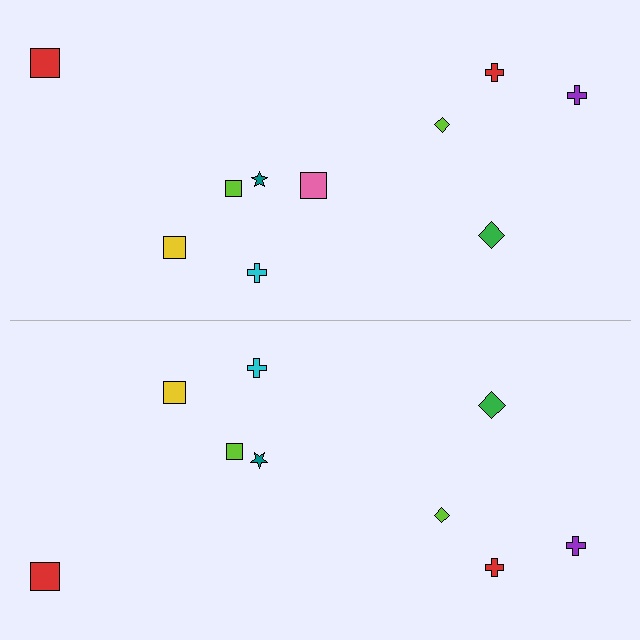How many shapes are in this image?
There are 19 shapes in this image.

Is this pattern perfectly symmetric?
No, the pattern is not perfectly symmetric. A pink square is missing from the bottom side.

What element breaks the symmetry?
A pink square is missing from the bottom side.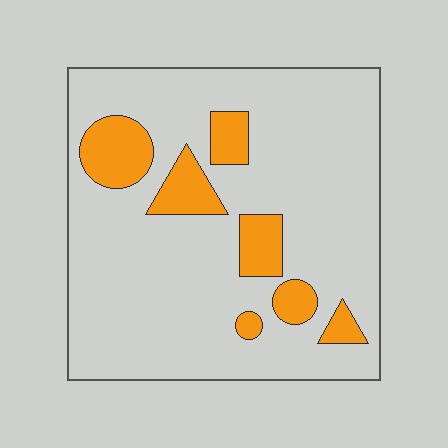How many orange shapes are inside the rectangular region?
7.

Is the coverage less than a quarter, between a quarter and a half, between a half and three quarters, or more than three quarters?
Less than a quarter.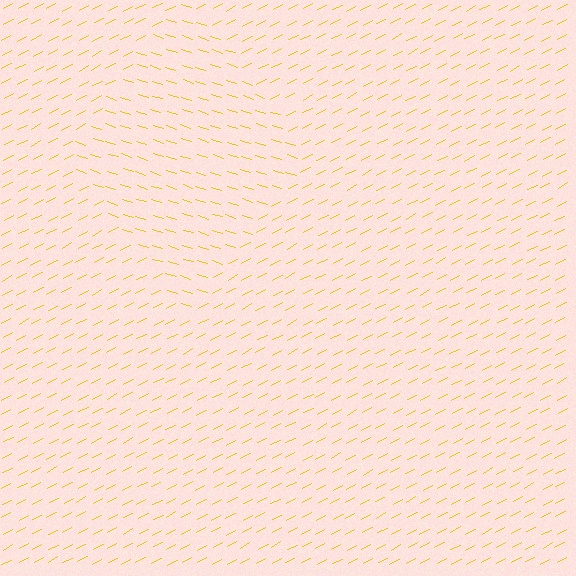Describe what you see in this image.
The image is filled with small yellow line segments. A diamond region in the image has lines oriented differently from the surrounding lines, creating a visible texture boundary.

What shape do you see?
I see a diamond.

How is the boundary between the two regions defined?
The boundary is defined purely by a change in line orientation (approximately 45 degrees difference). All lines are the same color and thickness.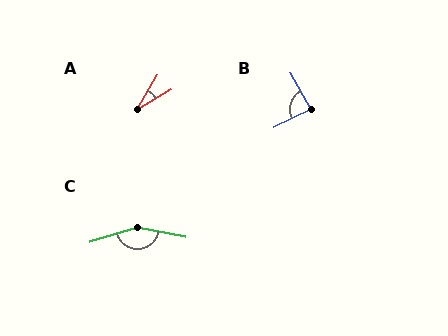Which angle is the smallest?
A, at approximately 28 degrees.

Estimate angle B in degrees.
Approximately 87 degrees.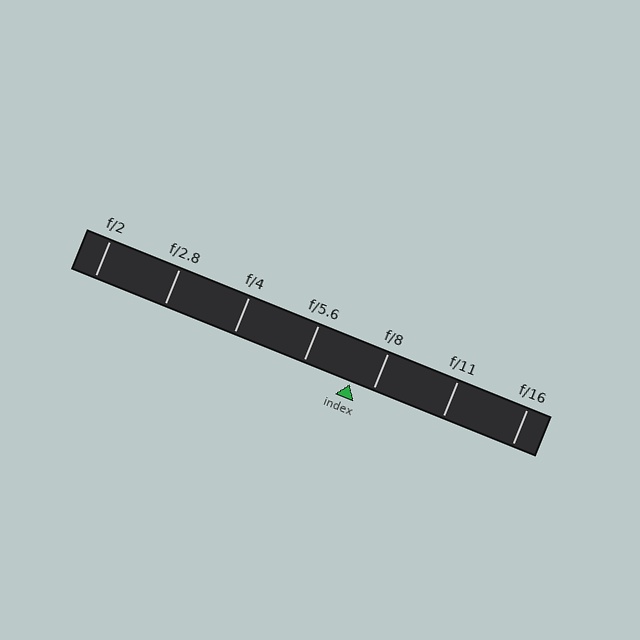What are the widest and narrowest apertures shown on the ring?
The widest aperture shown is f/2 and the narrowest is f/16.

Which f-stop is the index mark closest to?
The index mark is closest to f/8.